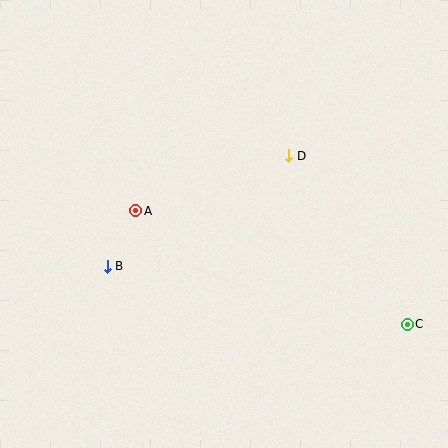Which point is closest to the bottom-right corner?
Point C is closest to the bottom-right corner.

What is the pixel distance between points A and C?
The distance between A and C is 294 pixels.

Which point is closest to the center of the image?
Point A at (136, 211) is closest to the center.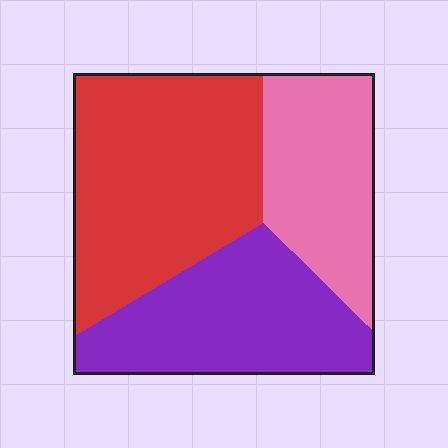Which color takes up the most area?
Red, at roughly 45%.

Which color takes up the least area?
Pink, at roughly 25%.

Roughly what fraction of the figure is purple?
Purple covers about 30% of the figure.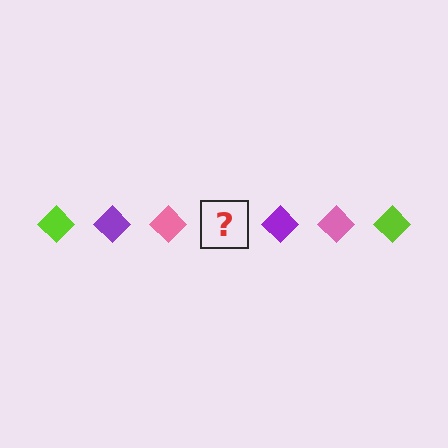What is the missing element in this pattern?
The missing element is a lime diamond.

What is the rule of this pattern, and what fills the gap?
The rule is that the pattern cycles through lime, purple, pink diamonds. The gap should be filled with a lime diamond.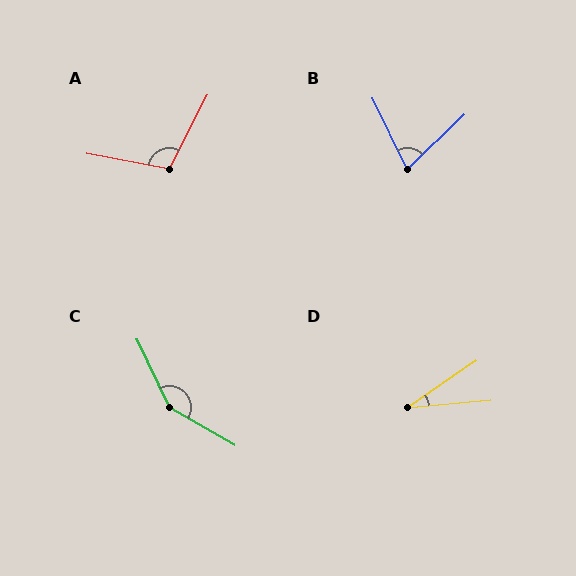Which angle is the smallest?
D, at approximately 29 degrees.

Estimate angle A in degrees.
Approximately 107 degrees.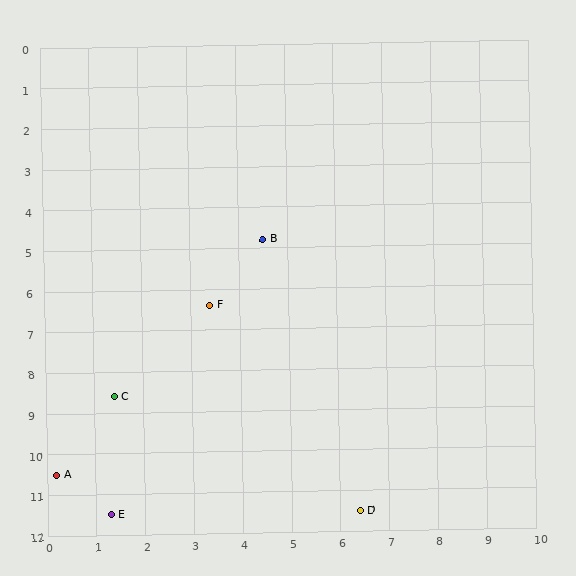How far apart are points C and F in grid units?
Points C and F are about 3.0 grid units apart.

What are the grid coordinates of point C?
Point C is at approximately (1.4, 8.6).